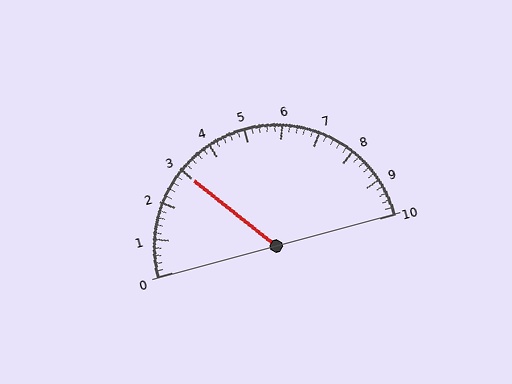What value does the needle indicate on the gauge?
The needle indicates approximately 3.0.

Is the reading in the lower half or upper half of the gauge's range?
The reading is in the lower half of the range (0 to 10).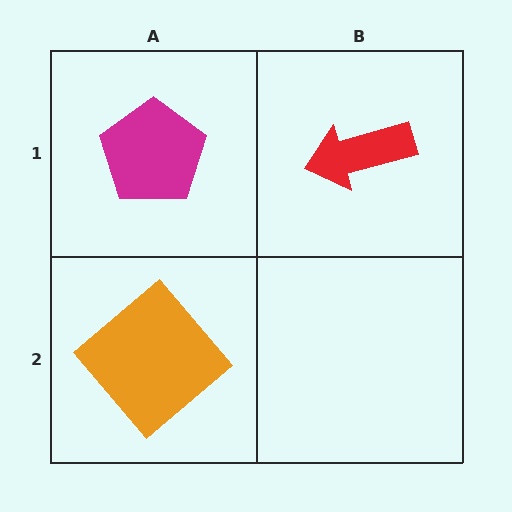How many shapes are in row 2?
1 shape.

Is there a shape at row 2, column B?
No, that cell is empty.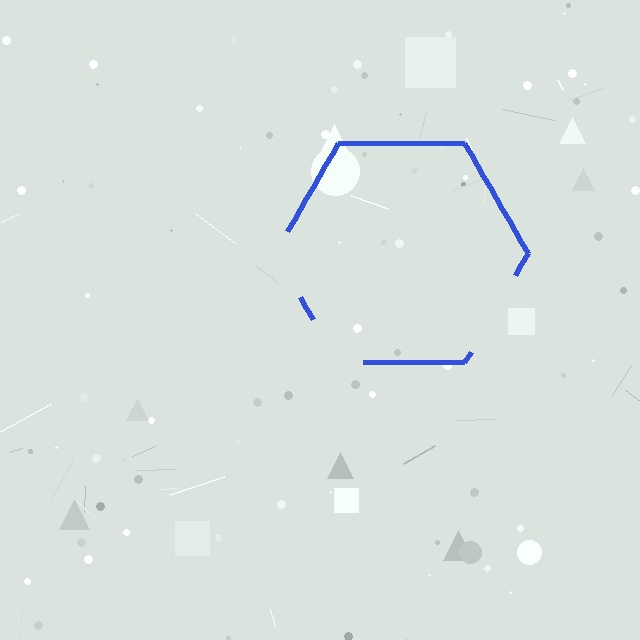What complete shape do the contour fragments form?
The contour fragments form a hexagon.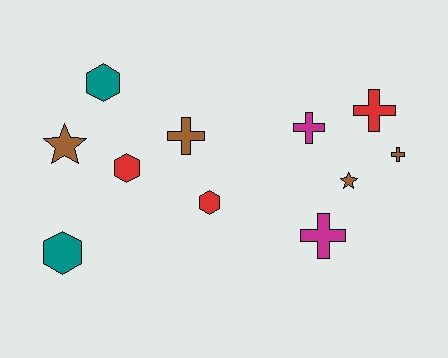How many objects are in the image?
There are 11 objects.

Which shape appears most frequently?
Cross, with 5 objects.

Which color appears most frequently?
Brown, with 4 objects.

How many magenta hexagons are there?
There are no magenta hexagons.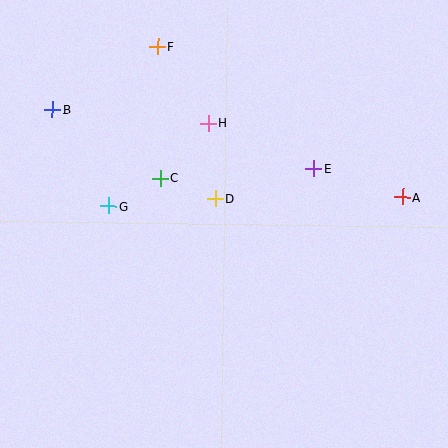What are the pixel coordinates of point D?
Point D is at (216, 198).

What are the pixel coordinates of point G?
Point G is at (109, 206).